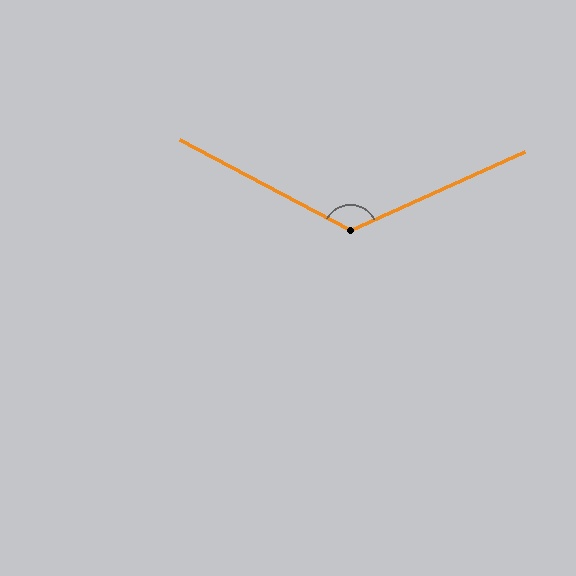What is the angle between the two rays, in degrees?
Approximately 128 degrees.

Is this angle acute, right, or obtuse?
It is obtuse.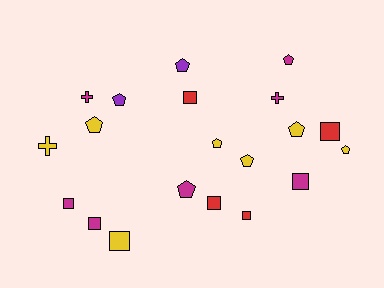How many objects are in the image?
There are 20 objects.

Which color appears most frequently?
Yellow, with 7 objects.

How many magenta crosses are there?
There are 2 magenta crosses.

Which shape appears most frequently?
Pentagon, with 9 objects.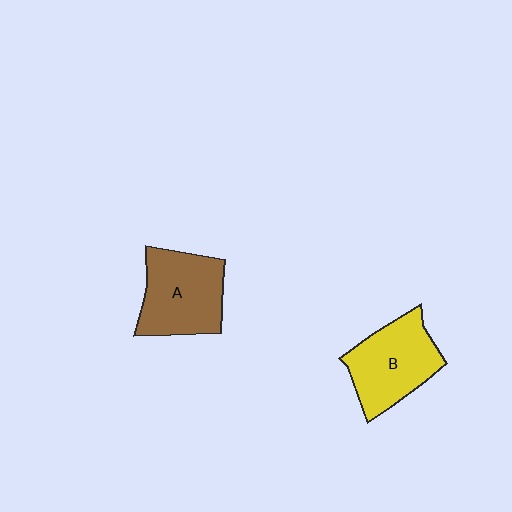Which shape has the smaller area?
Shape B (yellow).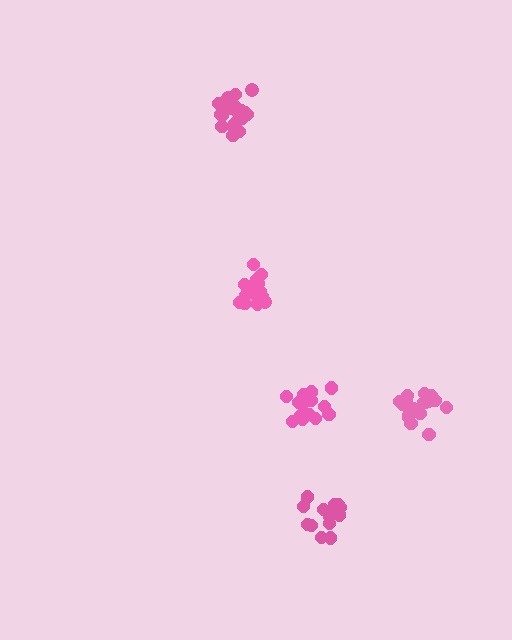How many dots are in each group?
Group 1: 17 dots, Group 2: 16 dots, Group 3: 14 dots, Group 4: 20 dots, Group 5: 20 dots (87 total).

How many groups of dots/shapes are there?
There are 5 groups.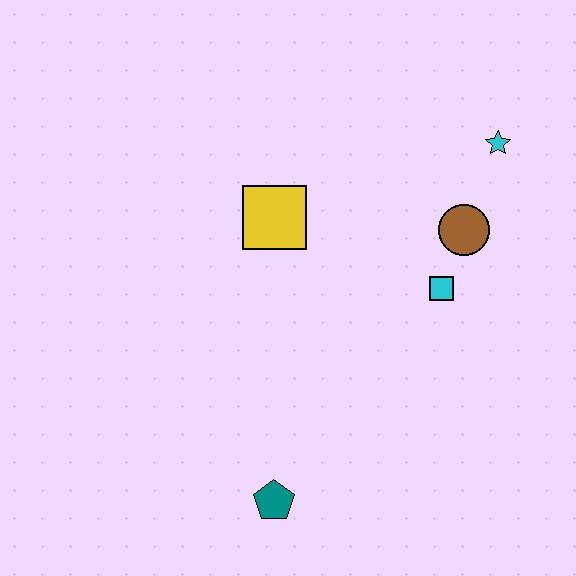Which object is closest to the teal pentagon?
The cyan square is closest to the teal pentagon.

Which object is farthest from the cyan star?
The teal pentagon is farthest from the cyan star.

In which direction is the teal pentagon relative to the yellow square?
The teal pentagon is below the yellow square.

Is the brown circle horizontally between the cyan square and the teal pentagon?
No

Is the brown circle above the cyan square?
Yes